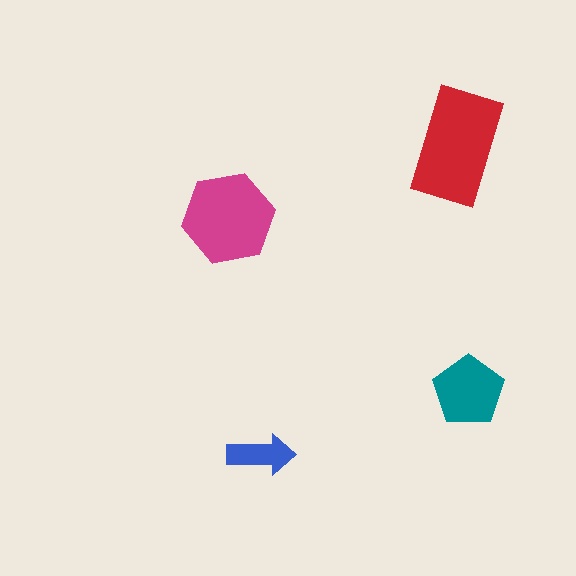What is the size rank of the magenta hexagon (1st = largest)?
2nd.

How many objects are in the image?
There are 4 objects in the image.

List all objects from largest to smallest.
The red rectangle, the magenta hexagon, the teal pentagon, the blue arrow.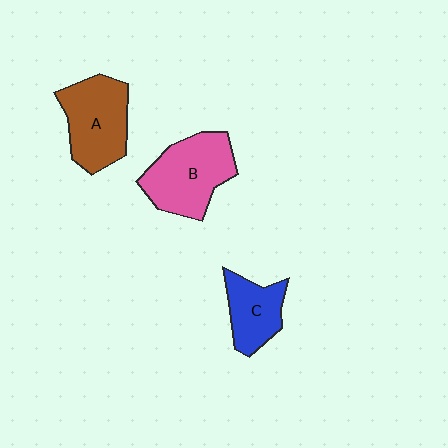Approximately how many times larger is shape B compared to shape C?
Approximately 1.6 times.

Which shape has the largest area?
Shape B (pink).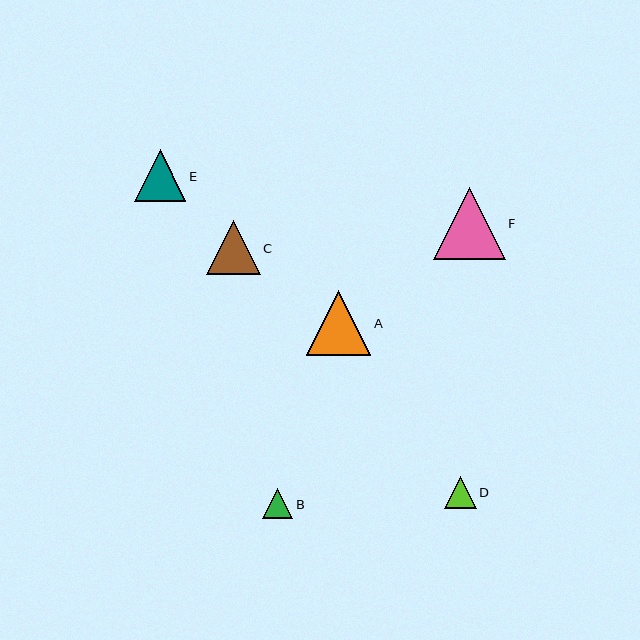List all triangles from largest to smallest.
From largest to smallest: F, A, C, E, D, B.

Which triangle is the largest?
Triangle F is the largest with a size of approximately 71 pixels.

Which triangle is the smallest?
Triangle B is the smallest with a size of approximately 30 pixels.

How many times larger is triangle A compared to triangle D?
Triangle A is approximately 2.0 times the size of triangle D.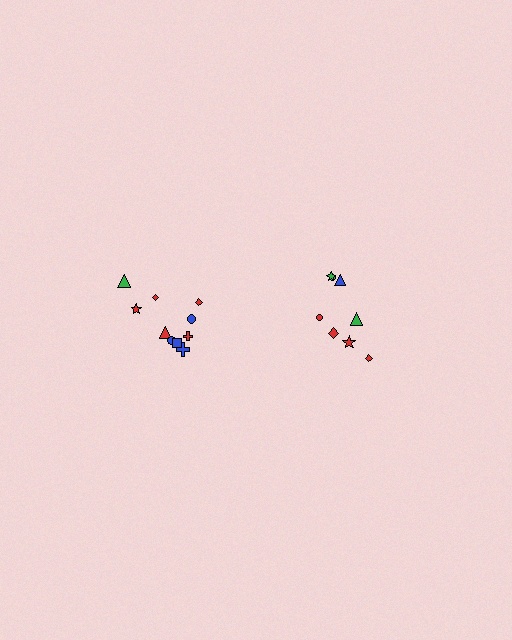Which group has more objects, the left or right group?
The left group.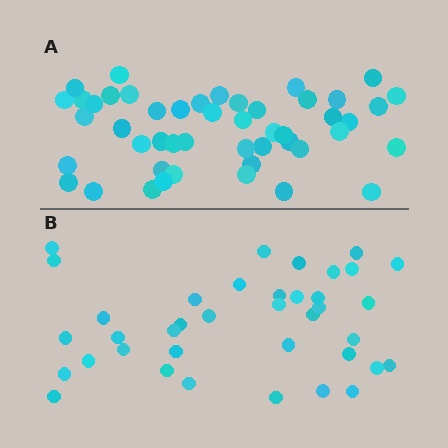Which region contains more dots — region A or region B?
Region A (the top region) has more dots.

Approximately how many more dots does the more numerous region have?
Region A has roughly 10 or so more dots than region B.